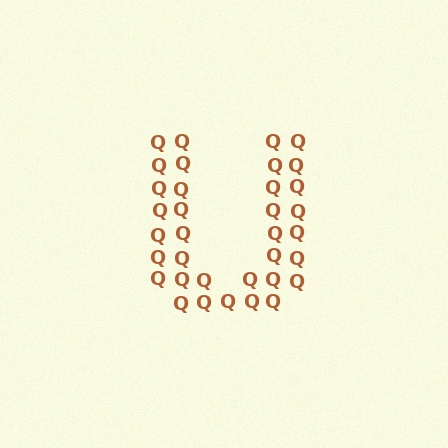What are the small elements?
The small elements are letter Q's.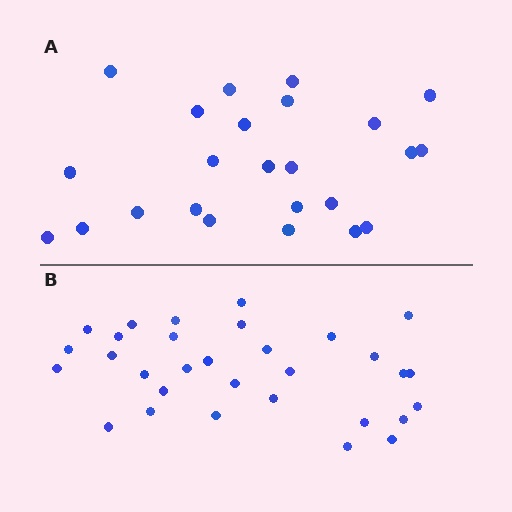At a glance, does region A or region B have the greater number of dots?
Region B (the bottom region) has more dots.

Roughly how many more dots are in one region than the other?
Region B has roughly 8 or so more dots than region A.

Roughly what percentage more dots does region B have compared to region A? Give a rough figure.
About 30% more.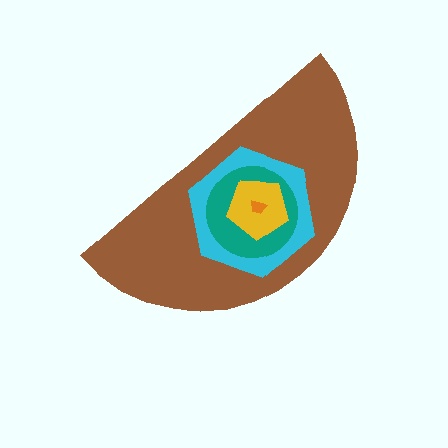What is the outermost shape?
The brown semicircle.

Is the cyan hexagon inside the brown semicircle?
Yes.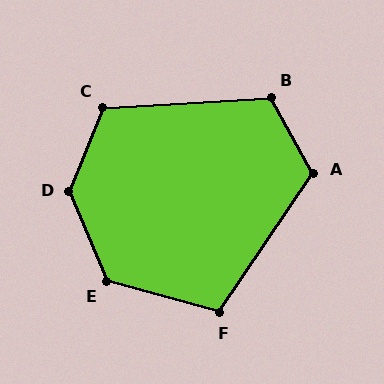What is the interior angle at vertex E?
Approximately 128 degrees (obtuse).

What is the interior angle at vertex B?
Approximately 116 degrees (obtuse).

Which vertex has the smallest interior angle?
F, at approximately 109 degrees.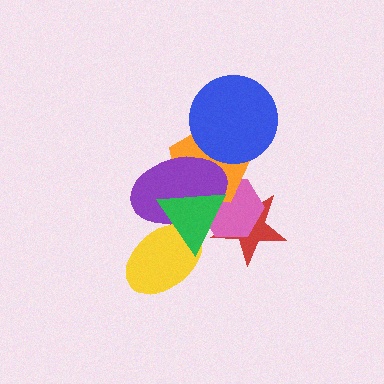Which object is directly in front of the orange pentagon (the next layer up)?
The blue circle is directly in front of the orange pentagon.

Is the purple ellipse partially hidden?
Yes, it is partially covered by another shape.